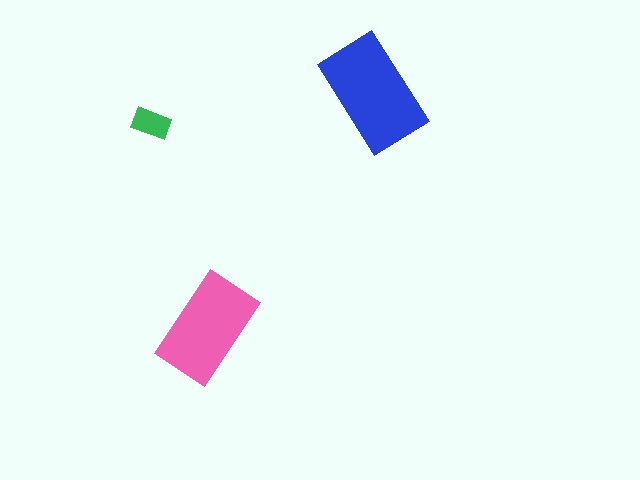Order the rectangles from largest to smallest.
the blue one, the pink one, the green one.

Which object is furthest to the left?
The green rectangle is leftmost.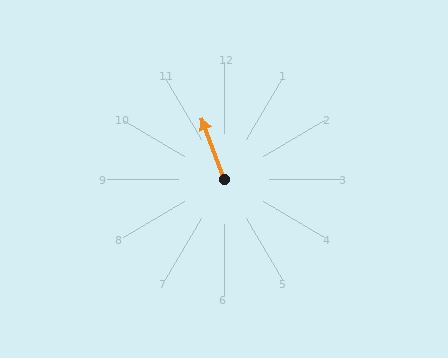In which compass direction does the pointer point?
North.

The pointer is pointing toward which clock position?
Roughly 11 o'clock.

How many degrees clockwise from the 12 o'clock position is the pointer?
Approximately 340 degrees.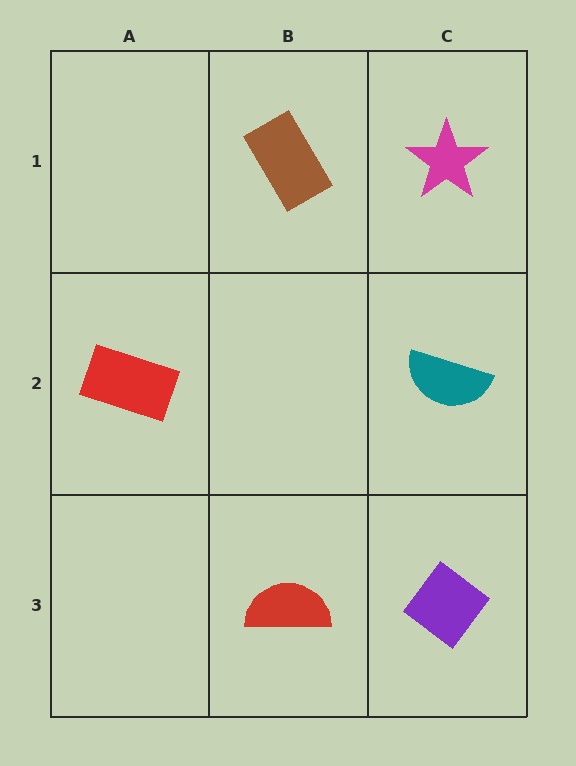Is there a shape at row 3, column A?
No, that cell is empty.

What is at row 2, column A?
A red rectangle.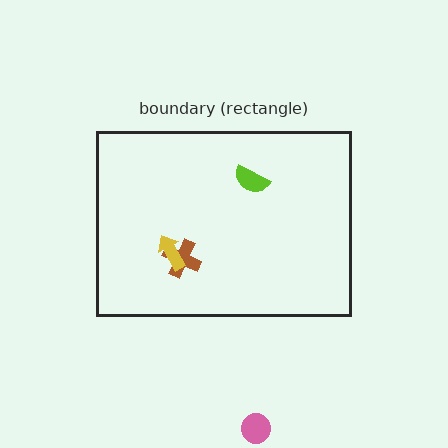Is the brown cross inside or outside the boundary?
Inside.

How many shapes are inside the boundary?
3 inside, 1 outside.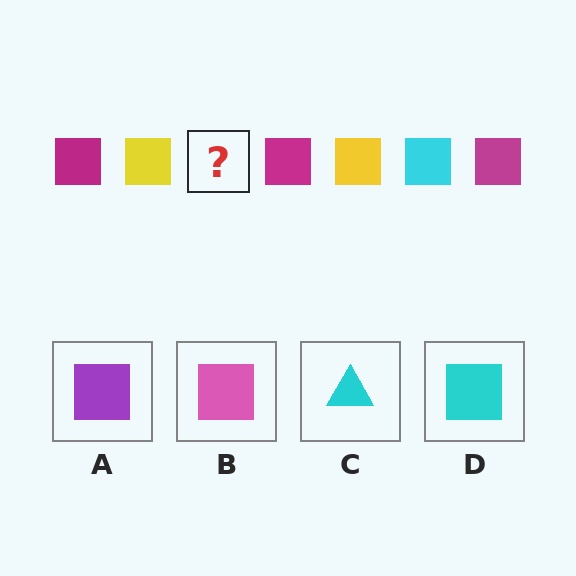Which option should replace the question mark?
Option D.